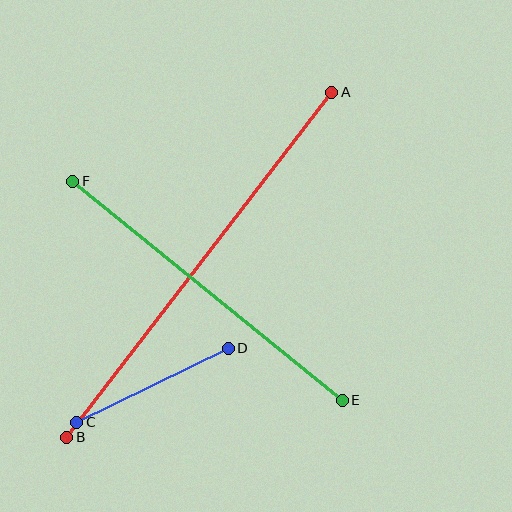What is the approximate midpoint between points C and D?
The midpoint is at approximately (153, 385) pixels.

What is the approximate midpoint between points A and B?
The midpoint is at approximately (199, 265) pixels.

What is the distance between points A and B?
The distance is approximately 435 pixels.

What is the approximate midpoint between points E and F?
The midpoint is at approximately (207, 291) pixels.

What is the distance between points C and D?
The distance is approximately 169 pixels.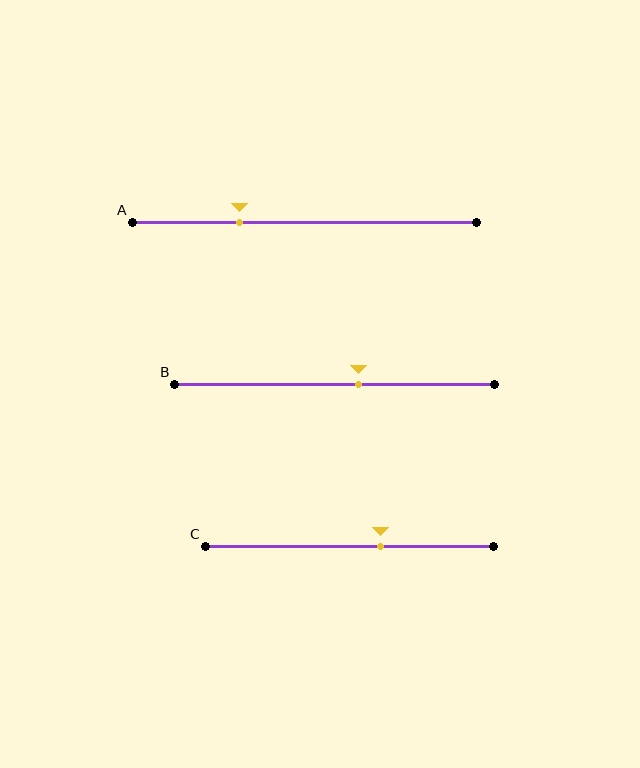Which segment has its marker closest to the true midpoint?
Segment B has its marker closest to the true midpoint.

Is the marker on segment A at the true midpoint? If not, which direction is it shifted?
No, the marker on segment A is shifted to the left by about 19% of the segment length.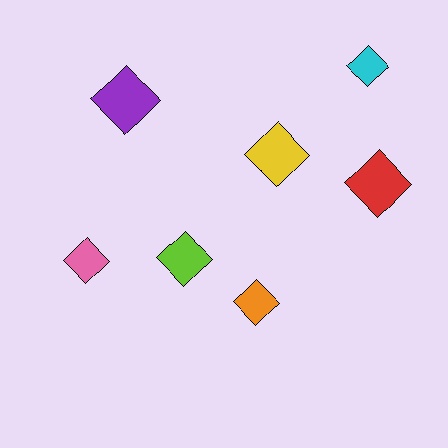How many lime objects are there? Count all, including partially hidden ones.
There is 1 lime object.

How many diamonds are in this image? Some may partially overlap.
There are 7 diamonds.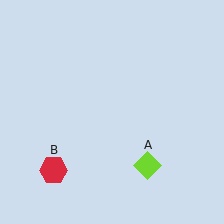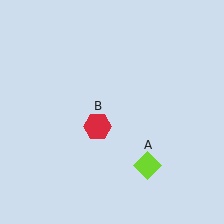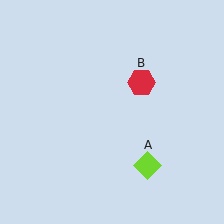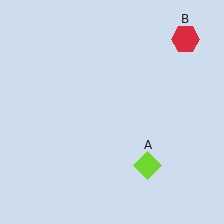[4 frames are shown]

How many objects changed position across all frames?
1 object changed position: red hexagon (object B).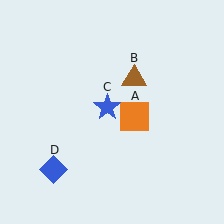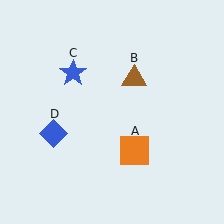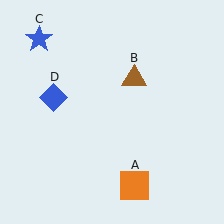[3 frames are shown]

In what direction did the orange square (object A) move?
The orange square (object A) moved down.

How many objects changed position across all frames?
3 objects changed position: orange square (object A), blue star (object C), blue diamond (object D).